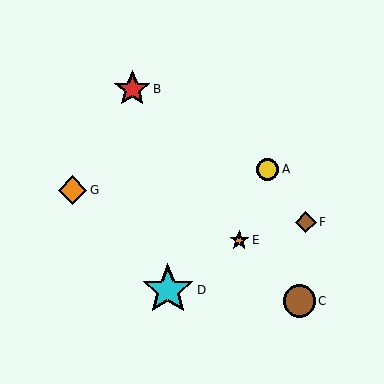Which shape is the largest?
The cyan star (labeled D) is the largest.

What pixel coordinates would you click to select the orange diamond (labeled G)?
Click at (72, 190) to select the orange diamond G.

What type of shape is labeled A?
Shape A is a yellow circle.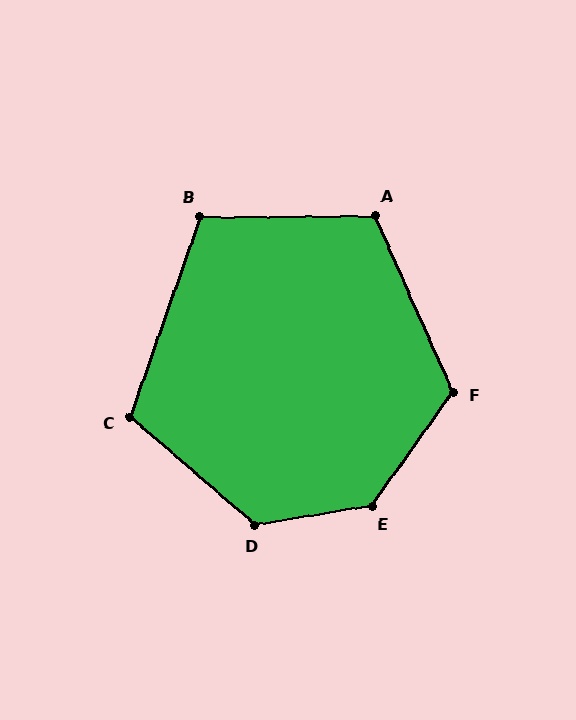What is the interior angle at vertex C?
Approximately 111 degrees (obtuse).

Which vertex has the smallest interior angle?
B, at approximately 110 degrees.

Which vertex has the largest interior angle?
E, at approximately 135 degrees.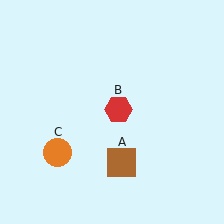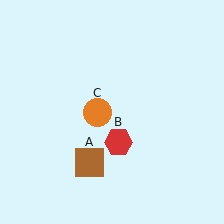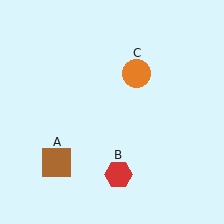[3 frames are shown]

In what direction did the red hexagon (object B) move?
The red hexagon (object B) moved down.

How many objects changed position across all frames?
3 objects changed position: brown square (object A), red hexagon (object B), orange circle (object C).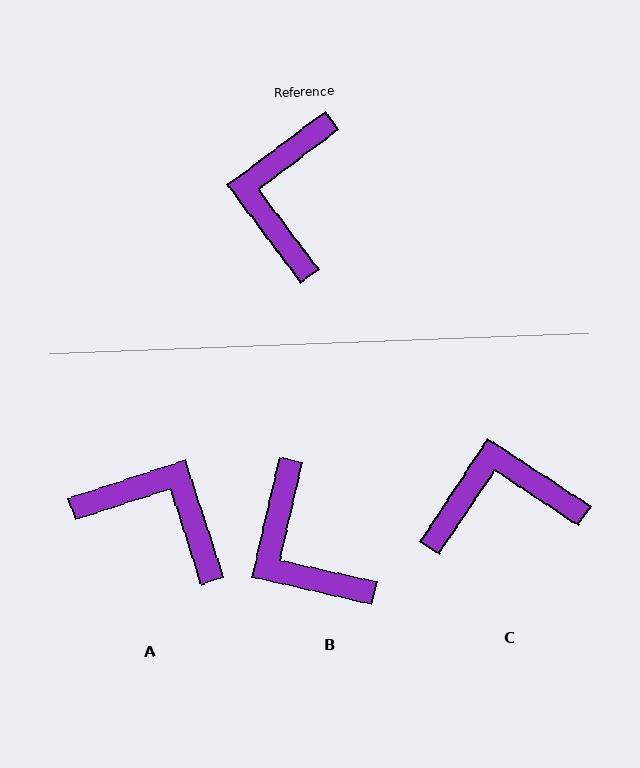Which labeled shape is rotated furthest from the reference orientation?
A, about 109 degrees away.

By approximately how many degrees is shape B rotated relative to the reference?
Approximately 40 degrees counter-clockwise.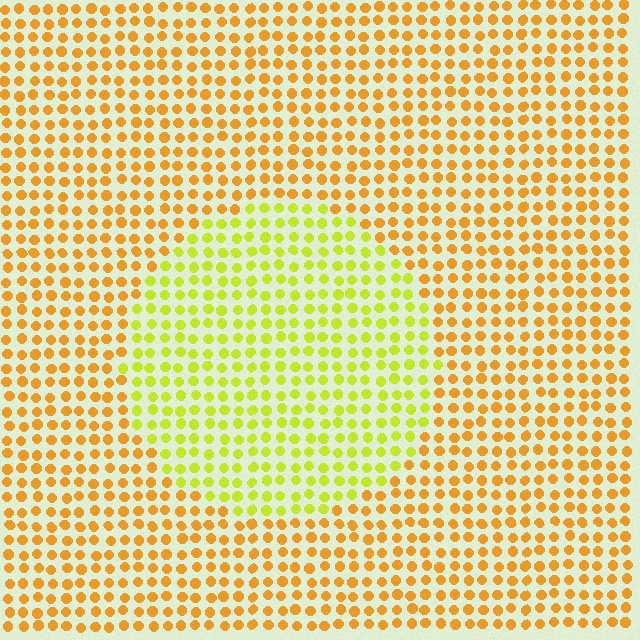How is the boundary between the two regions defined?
The boundary is defined purely by a slight shift in hue (about 37 degrees). Spacing, size, and orientation are identical on both sides.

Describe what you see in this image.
The image is filled with small orange elements in a uniform arrangement. A circle-shaped region is visible where the elements are tinted to a slightly different hue, forming a subtle color boundary.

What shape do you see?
I see a circle.